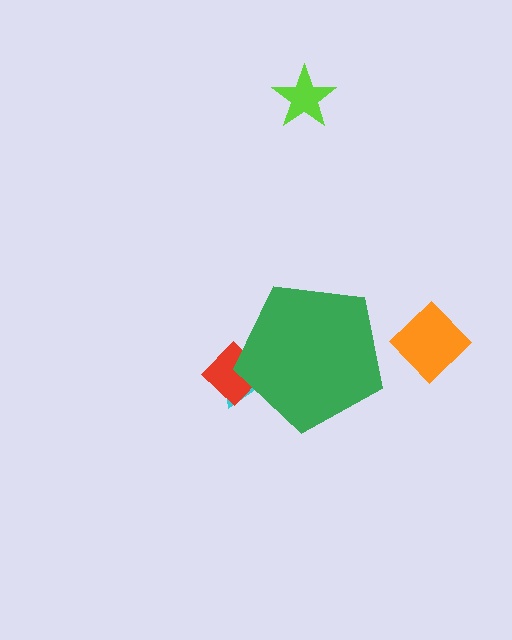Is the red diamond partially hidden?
Yes, the red diamond is partially hidden behind the green pentagon.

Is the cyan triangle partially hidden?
Yes, the cyan triangle is partially hidden behind the green pentagon.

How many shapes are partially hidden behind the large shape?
2 shapes are partially hidden.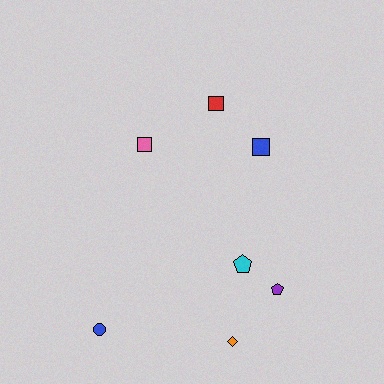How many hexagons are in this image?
There are no hexagons.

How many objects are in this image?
There are 7 objects.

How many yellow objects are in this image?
There are no yellow objects.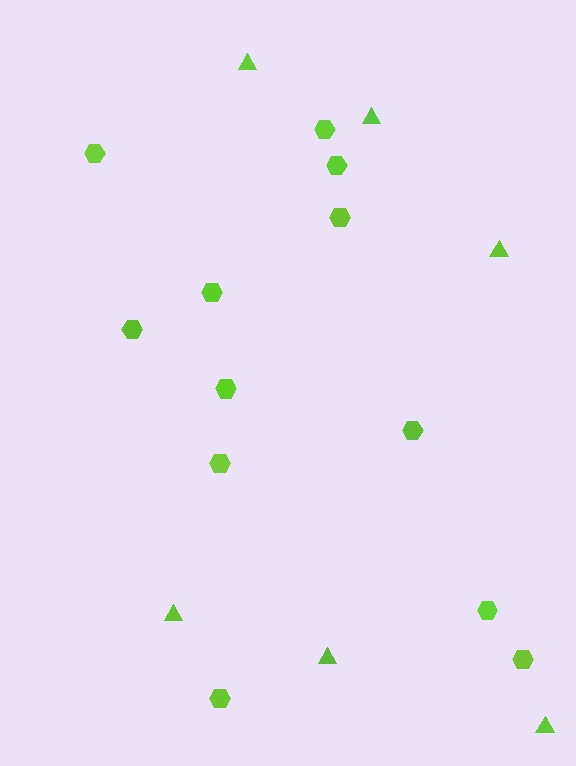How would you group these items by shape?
There are 2 groups: one group of hexagons (12) and one group of triangles (6).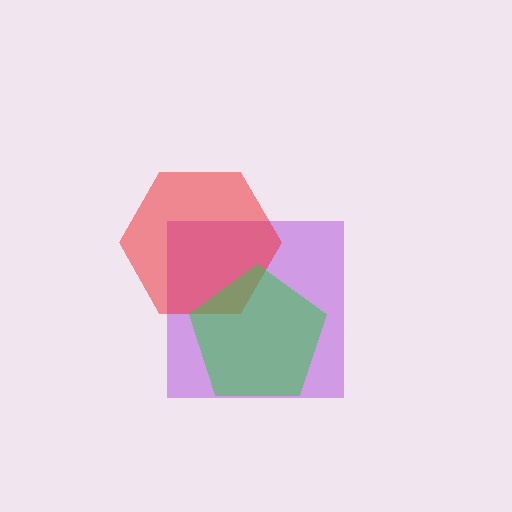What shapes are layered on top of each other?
The layered shapes are: a purple square, a red hexagon, a green pentagon.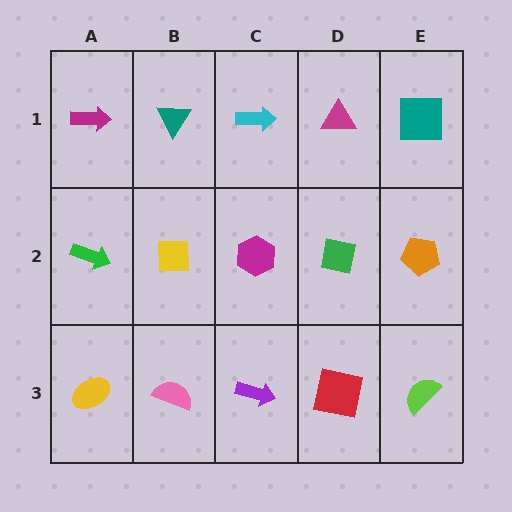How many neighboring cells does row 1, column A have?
2.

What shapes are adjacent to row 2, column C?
A cyan arrow (row 1, column C), a purple arrow (row 3, column C), a yellow square (row 2, column B), a green square (row 2, column D).